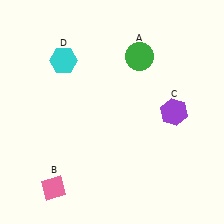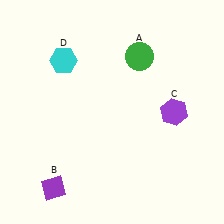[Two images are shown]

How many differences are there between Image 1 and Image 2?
There is 1 difference between the two images.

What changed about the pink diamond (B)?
In Image 1, B is pink. In Image 2, it changed to purple.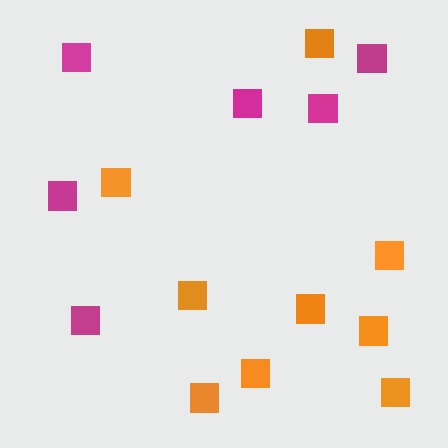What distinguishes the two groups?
There are 2 groups: one group of orange squares (9) and one group of magenta squares (6).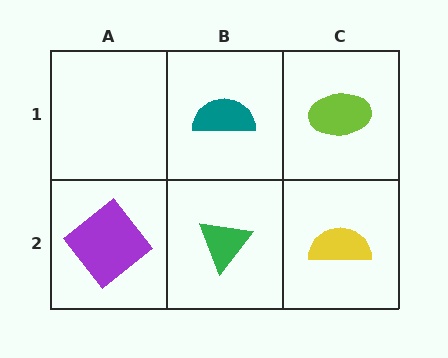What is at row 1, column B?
A teal semicircle.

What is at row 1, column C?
A lime ellipse.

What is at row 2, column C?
A yellow semicircle.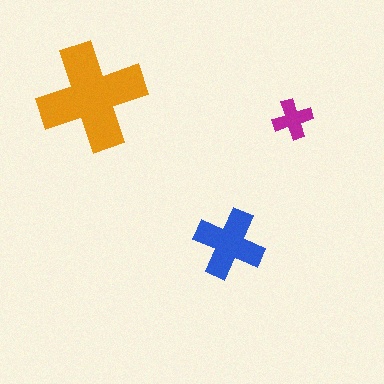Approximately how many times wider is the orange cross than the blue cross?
About 1.5 times wider.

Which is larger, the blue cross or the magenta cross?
The blue one.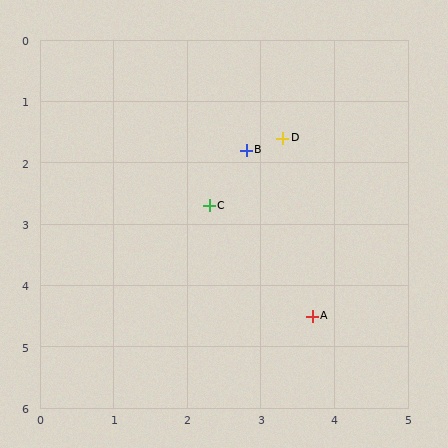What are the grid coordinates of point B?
Point B is at approximately (2.8, 1.8).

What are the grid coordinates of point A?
Point A is at approximately (3.7, 4.5).